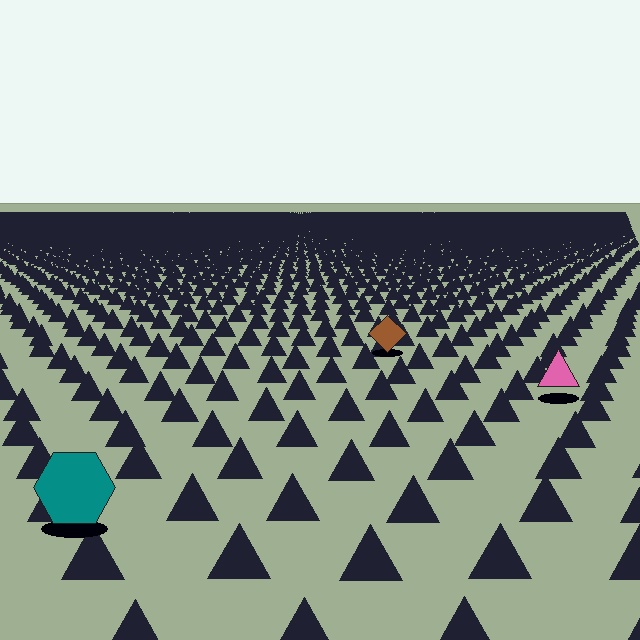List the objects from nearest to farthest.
From nearest to farthest: the teal hexagon, the pink triangle, the brown diamond.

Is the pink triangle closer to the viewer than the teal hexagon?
No. The teal hexagon is closer — you can tell from the texture gradient: the ground texture is coarser near it.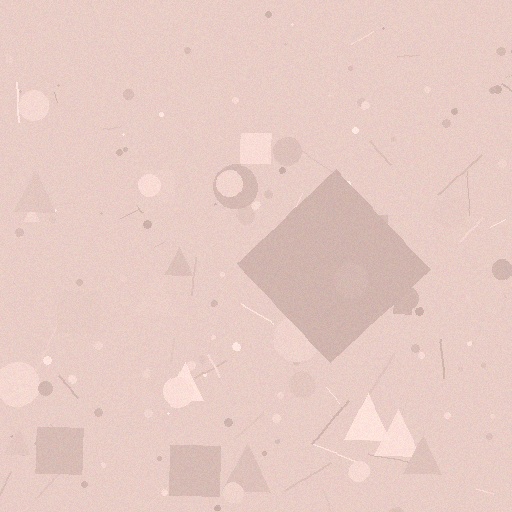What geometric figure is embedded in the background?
A diamond is embedded in the background.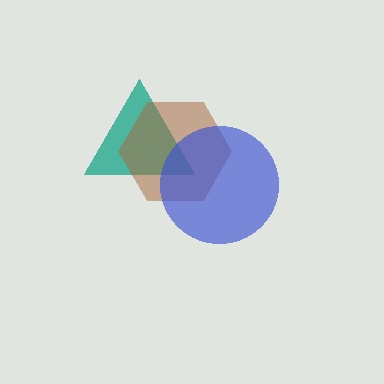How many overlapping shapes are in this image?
There are 3 overlapping shapes in the image.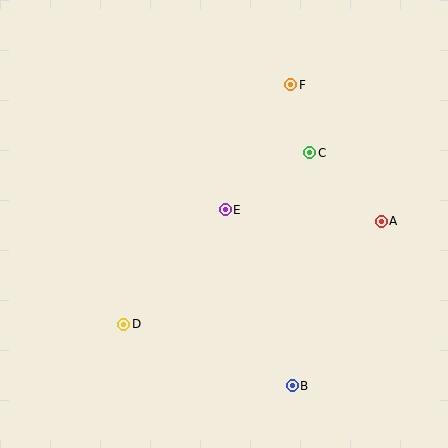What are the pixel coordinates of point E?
Point E is at (225, 210).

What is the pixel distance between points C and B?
The distance between C and B is 233 pixels.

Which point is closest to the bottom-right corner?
Point B is closest to the bottom-right corner.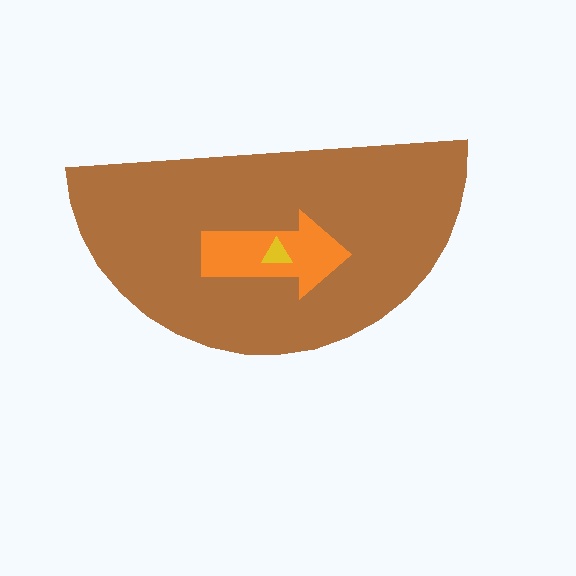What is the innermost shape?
The yellow triangle.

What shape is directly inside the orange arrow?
The yellow triangle.